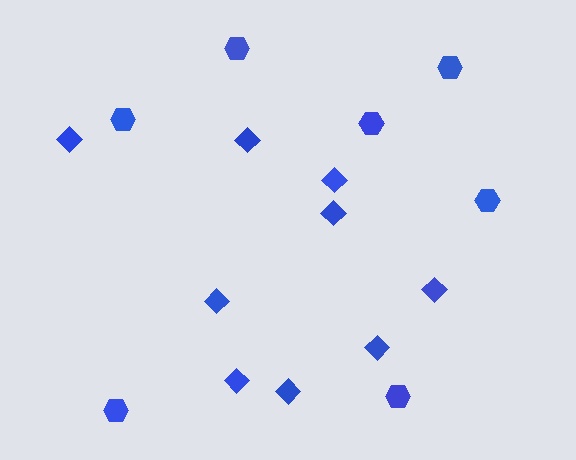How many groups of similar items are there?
There are 2 groups: one group of diamonds (9) and one group of hexagons (7).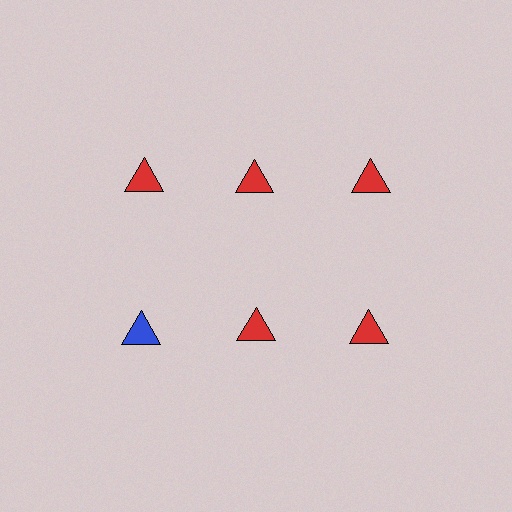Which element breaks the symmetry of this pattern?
The blue triangle in the second row, leftmost column breaks the symmetry. All other shapes are red triangles.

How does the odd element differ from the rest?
It has a different color: blue instead of red.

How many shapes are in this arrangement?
There are 6 shapes arranged in a grid pattern.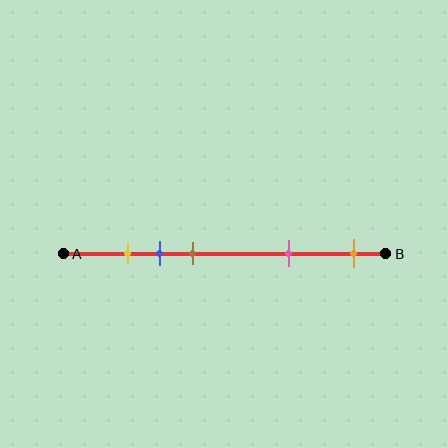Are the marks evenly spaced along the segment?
No, the marks are not evenly spaced.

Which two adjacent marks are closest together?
The yellow and blue marks are the closest adjacent pair.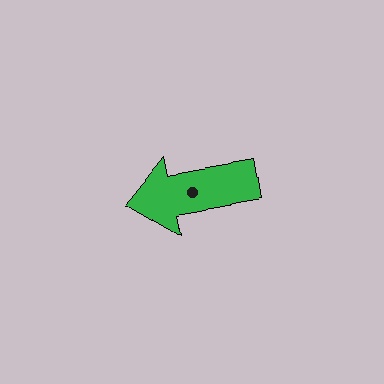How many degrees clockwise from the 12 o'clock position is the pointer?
Approximately 260 degrees.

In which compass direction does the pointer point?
West.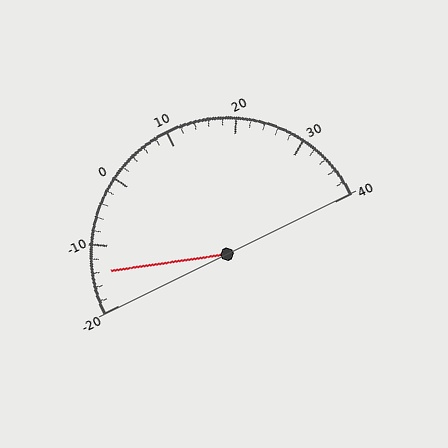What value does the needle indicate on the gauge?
The needle indicates approximately -14.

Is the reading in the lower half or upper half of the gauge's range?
The reading is in the lower half of the range (-20 to 40).